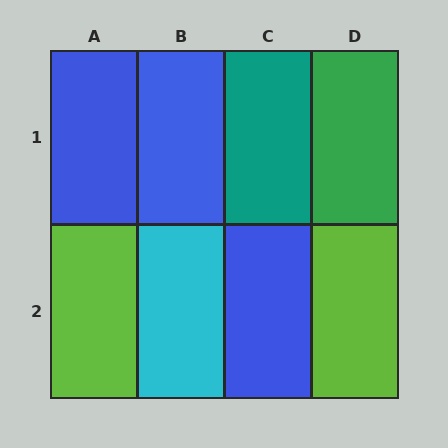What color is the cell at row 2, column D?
Lime.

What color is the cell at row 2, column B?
Cyan.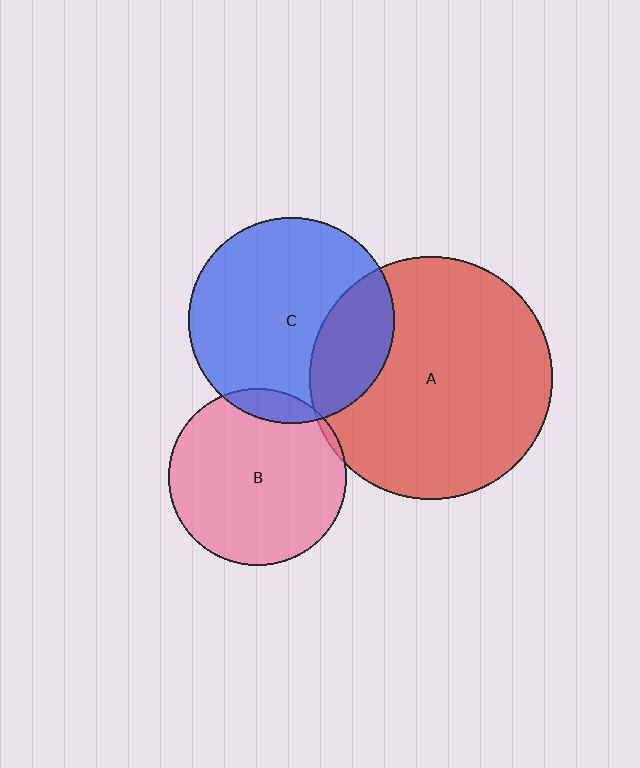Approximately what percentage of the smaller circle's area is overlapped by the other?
Approximately 25%.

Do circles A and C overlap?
Yes.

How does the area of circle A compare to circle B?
Approximately 1.9 times.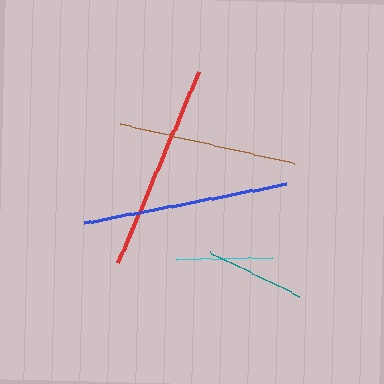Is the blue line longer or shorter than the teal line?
The blue line is longer than the teal line.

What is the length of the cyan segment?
The cyan segment is approximately 97 pixels long.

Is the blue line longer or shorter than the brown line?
The blue line is longer than the brown line.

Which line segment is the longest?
The red line is the longest at approximately 208 pixels.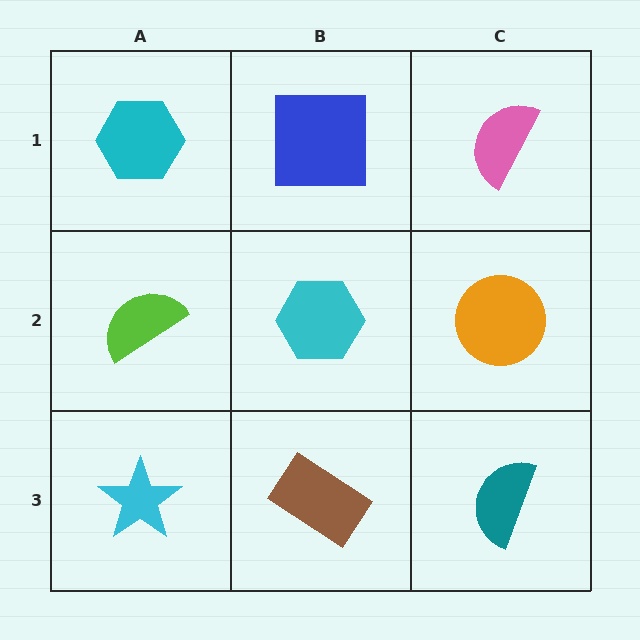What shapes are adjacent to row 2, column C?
A pink semicircle (row 1, column C), a teal semicircle (row 3, column C), a cyan hexagon (row 2, column B).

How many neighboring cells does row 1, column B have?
3.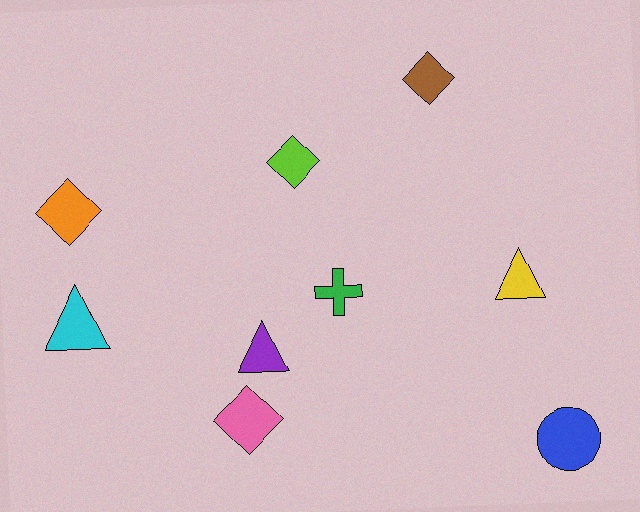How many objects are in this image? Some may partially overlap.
There are 9 objects.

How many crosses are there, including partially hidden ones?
There is 1 cross.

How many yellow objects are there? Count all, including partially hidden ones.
There is 1 yellow object.